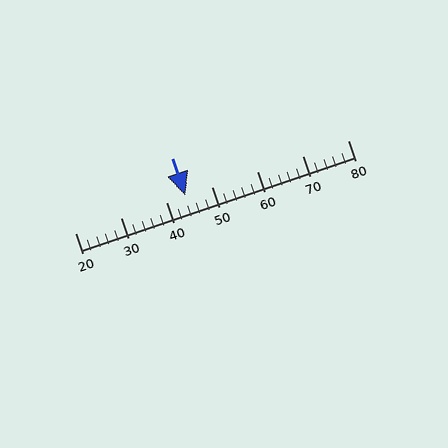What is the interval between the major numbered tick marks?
The major tick marks are spaced 10 units apart.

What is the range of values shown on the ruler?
The ruler shows values from 20 to 80.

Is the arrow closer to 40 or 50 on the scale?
The arrow is closer to 40.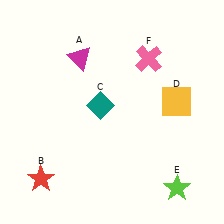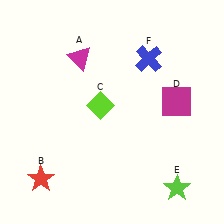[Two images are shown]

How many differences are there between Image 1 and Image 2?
There are 3 differences between the two images.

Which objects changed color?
C changed from teal to lime. D changed from yellow to magenta. F changed from pink to blue.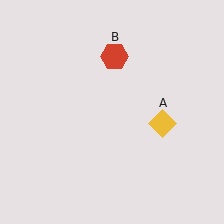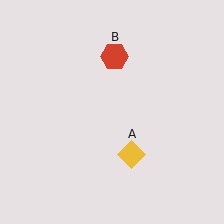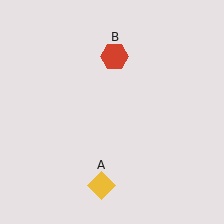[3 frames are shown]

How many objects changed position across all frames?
1 object changed position: yellow diamond (object A).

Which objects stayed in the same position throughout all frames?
Red hexagon (object B) remained stationary.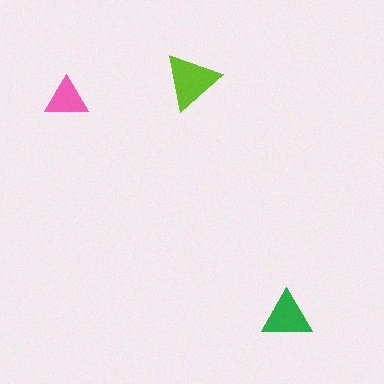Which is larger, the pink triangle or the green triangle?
The green one.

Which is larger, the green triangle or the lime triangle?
The lime one.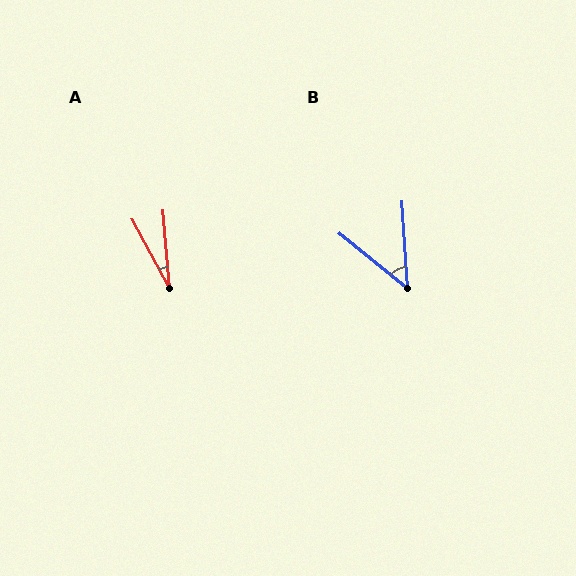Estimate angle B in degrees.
Approximately 47 degrees.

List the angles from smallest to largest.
A (23°), B (47°).